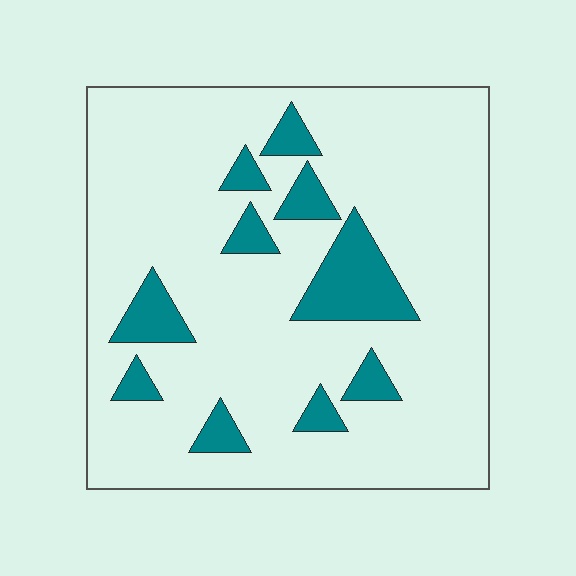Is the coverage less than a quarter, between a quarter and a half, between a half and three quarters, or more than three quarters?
Less than a quarter.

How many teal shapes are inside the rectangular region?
10.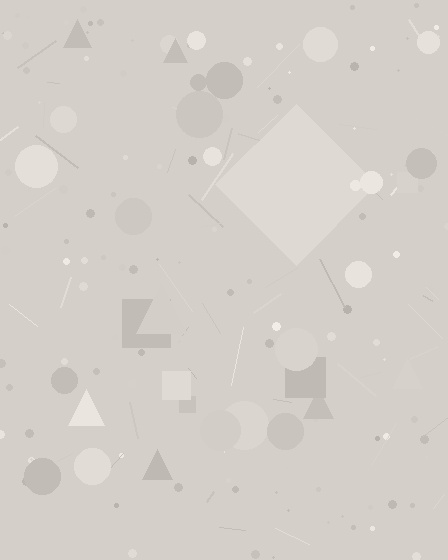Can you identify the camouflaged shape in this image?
The camouflaged shape is a diamond.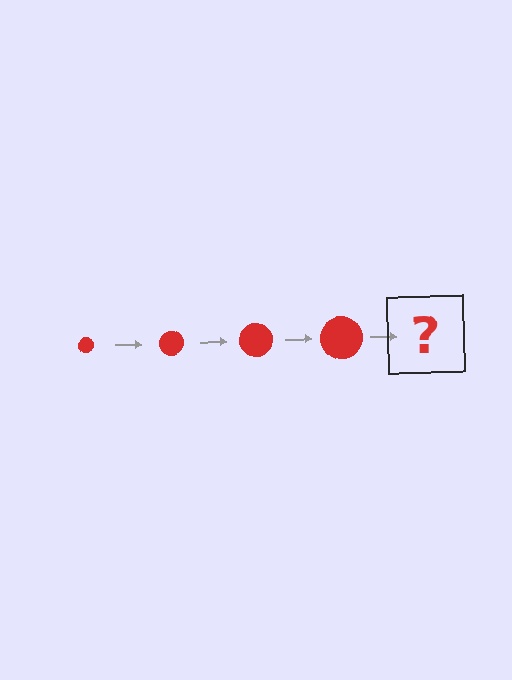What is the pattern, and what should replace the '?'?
The pattern is that the circle gets progressively larger each step. The '?' should be a red circle, larger than the previous one.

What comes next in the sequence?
The next element should be a red circle, larger than the previous one.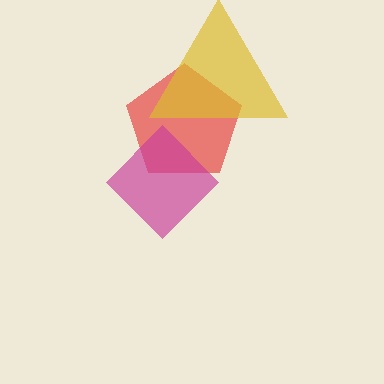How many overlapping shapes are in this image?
There are 3 overlapping shapes in the image.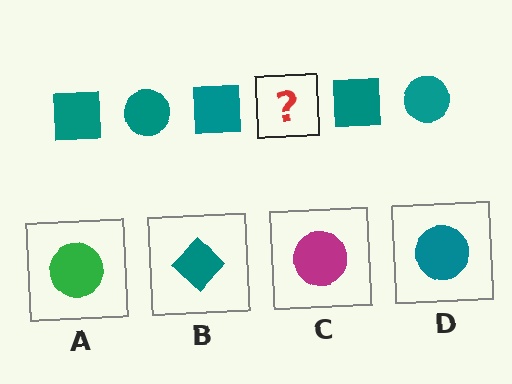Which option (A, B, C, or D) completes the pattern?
D.